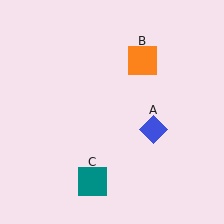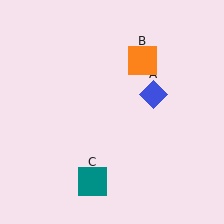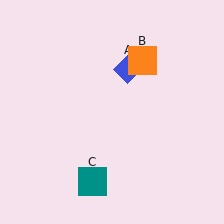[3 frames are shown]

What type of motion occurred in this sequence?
The blue diamond (object A) rotated counterclockwise around the center of the scene.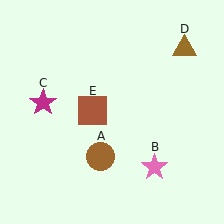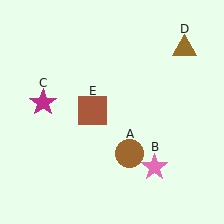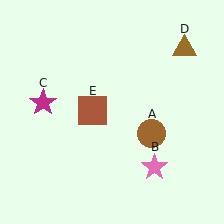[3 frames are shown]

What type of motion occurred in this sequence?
The brown circle (object A) rotated counterclockwise around the center of the scene.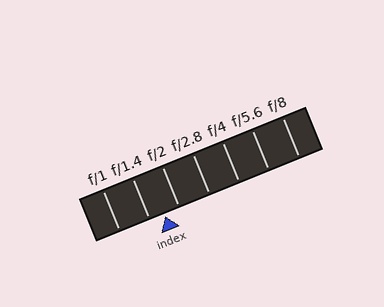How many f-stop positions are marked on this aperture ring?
There are 7 f-stop positions marked.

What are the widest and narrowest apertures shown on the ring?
The widest aperture shown is f/1 and the narrowest is f/8.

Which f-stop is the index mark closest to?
The index mark is closest to f/1.4.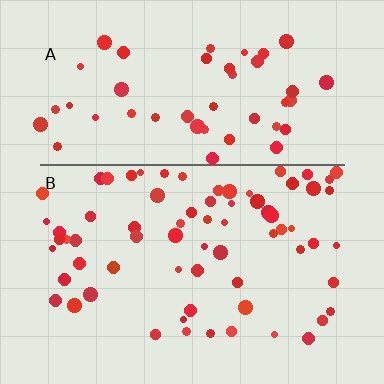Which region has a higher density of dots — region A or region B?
B (the bottom).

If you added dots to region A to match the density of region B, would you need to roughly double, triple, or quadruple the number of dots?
Approximately double.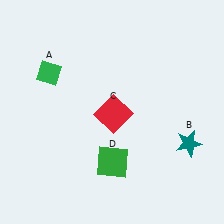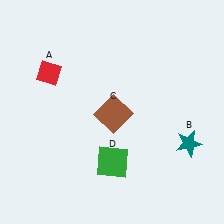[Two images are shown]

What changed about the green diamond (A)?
In Image 1, A is green. In Image 2, it changed to red.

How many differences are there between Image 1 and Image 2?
There are 2 differences between the two images.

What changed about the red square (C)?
In Image 1, C is red. In Image 2, it changed to brown.